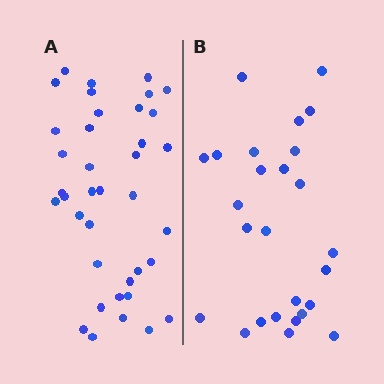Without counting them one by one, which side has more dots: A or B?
Region A (the left region) has more dots.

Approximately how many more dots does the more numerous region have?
Region A has roughly 12 or so more dots than region B.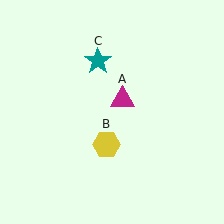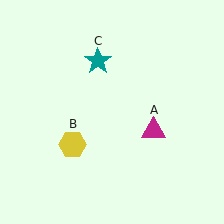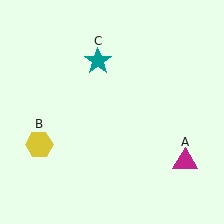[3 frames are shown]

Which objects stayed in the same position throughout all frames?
Teal star (object C) remained stationary.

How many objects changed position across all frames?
2 objects changed position: magenta triangle (object A), yellow hexagon (object B).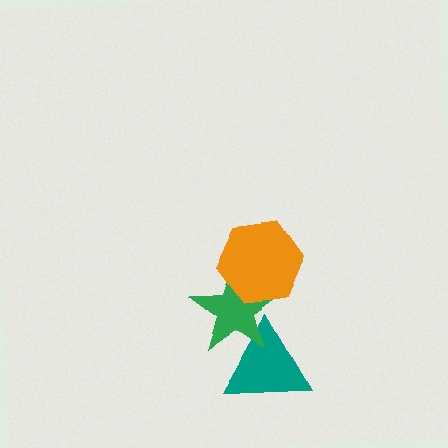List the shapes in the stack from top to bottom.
From top to bottom: the orange hexagon, the green star, the teal triangle.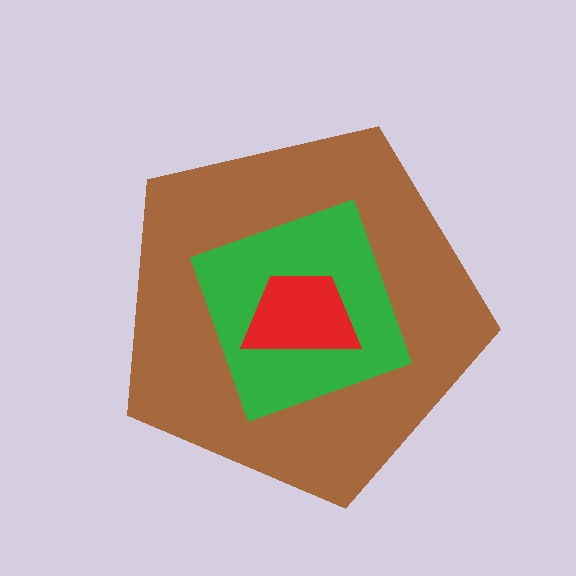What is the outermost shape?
The brown pentagon.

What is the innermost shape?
The red trapezoid.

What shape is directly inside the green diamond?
The red trapezoid.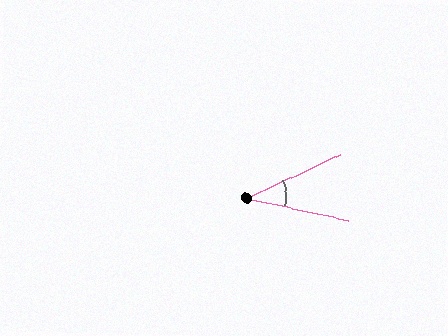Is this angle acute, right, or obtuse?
It is acute.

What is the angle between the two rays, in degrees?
Approximately 37 degrees.